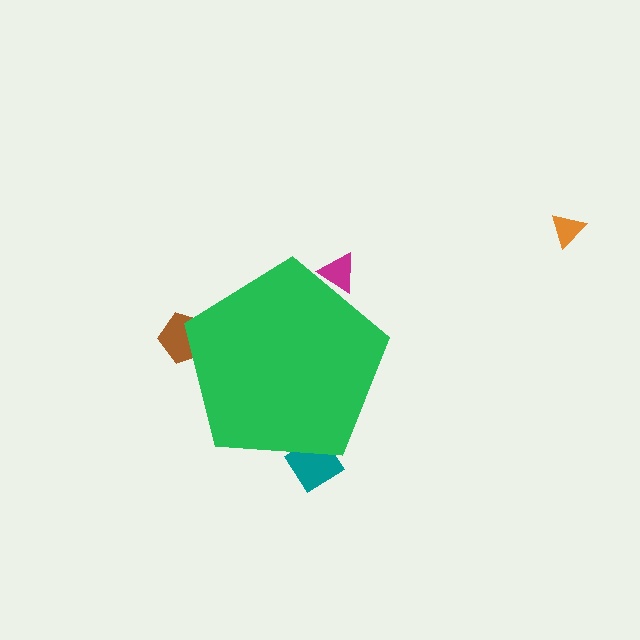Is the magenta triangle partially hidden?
Yes, the magenta triangle is partially hidden behind the green pentagon.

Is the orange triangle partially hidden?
No, the orange triangle is fully visible.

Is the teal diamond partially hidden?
Yes, the teal diamond is partially hidden behind the green pentagon.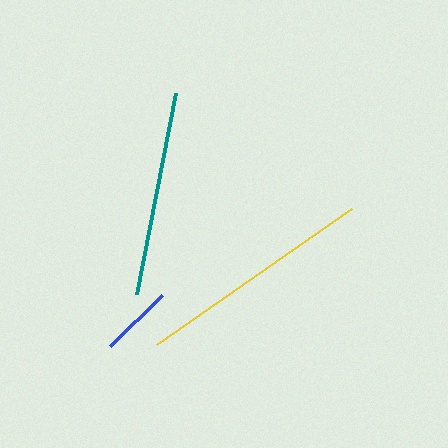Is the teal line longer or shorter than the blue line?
The teal line is longer than the blue line.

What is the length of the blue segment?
The blue segment is approximately 74 pixels long.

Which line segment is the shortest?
The blue line is the shortest at approximately 74 pixels.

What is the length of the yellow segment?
The yellow segment is approximately 238 pixels long.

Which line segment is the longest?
The yellow line is the longest at approximately 238 pixels.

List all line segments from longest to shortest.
From longest to shortest: yellow, teal, blue.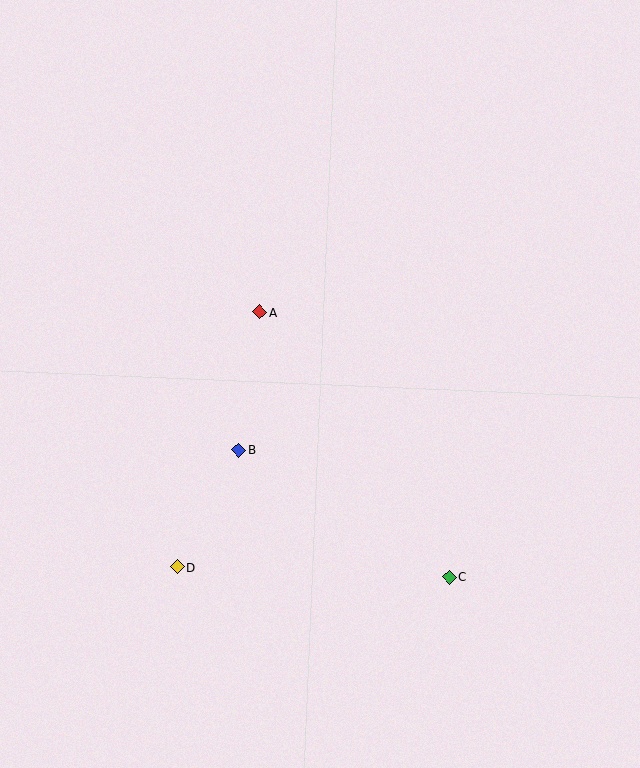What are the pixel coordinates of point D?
Point D is at (178, 567).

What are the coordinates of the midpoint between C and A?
The midpoint between C and A is at (354, 444).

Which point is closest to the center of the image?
Point A at (260, 312) is closest to the center.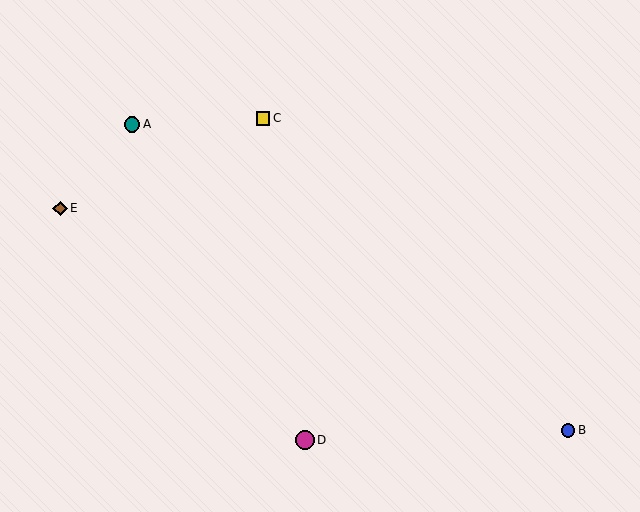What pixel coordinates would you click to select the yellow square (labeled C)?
Click at (263, 118) to select the yellow square C.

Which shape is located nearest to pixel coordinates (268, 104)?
The yellow square (labeled C) at (263, 118) is nearest to that location.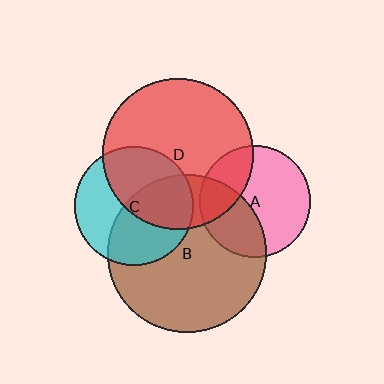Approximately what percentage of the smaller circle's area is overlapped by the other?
Approximately 35%.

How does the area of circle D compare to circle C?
Approximately 1.6 times.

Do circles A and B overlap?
Yes.